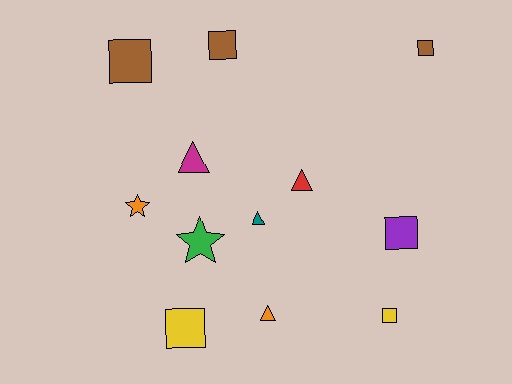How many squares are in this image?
There are 6 squares.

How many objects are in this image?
There are 12 objects.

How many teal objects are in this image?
There is 1 teal object.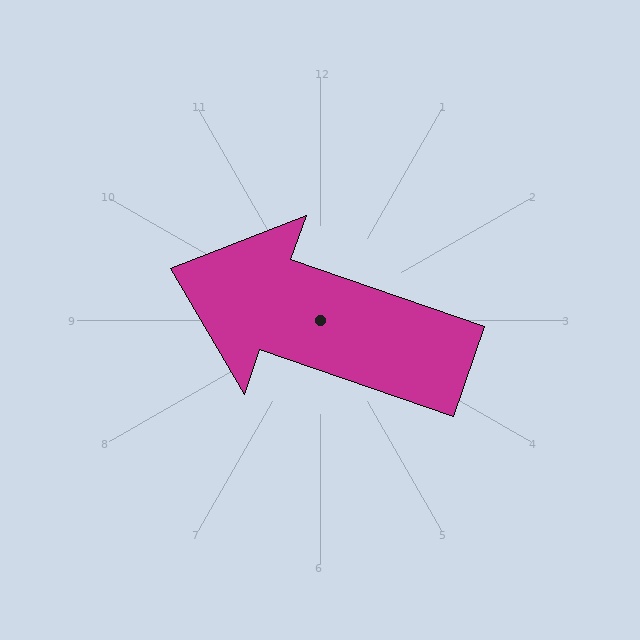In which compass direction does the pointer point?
West.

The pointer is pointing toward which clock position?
Roughly 10 o'clock.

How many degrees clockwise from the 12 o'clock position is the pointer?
Approximately 289 degrees.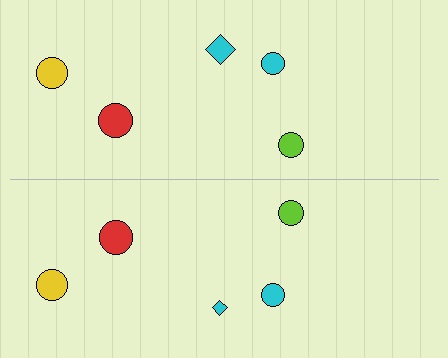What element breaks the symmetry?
The cyan diamond on the bottom side has a different size than its mirror counterpart.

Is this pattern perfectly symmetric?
No, the pattern is not perfectly symmetric. The cyan diamond on the bottom side has a different size than its mirror counterpart.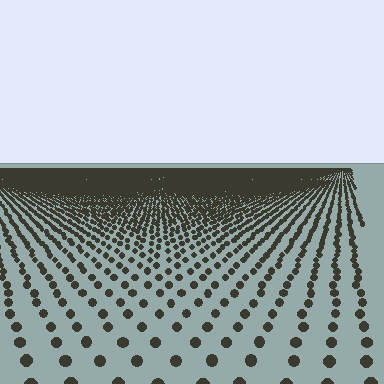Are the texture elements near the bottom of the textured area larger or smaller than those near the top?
Larger. Near the bottom, elements are closer to the viewer and appear at a bigger on-screen size.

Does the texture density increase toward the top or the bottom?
Density increases toward the top.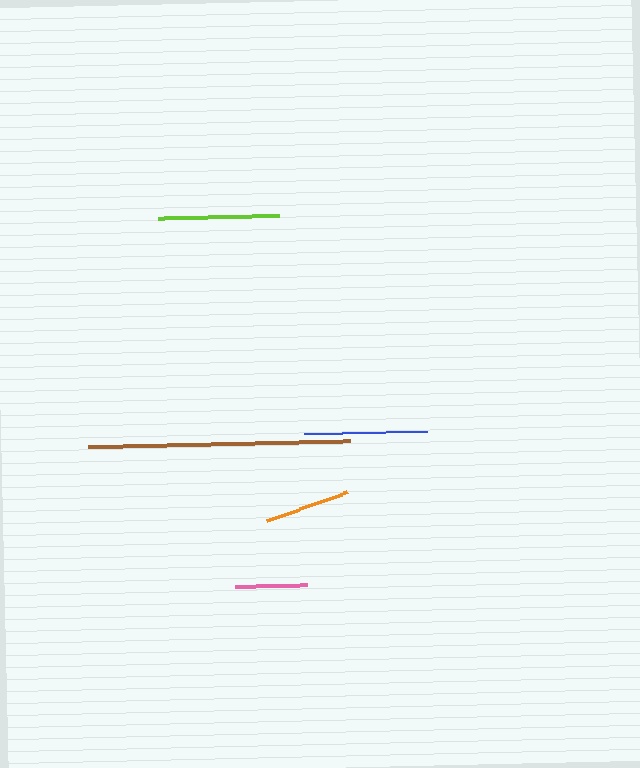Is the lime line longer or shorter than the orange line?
The lime line is longer than the orange line.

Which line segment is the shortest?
The pink line is the shortest at approximately 72 pixels.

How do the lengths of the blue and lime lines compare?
The blue and lime lines are approximately the same length.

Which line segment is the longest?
The brown line is the longest at approximately 263 pixels.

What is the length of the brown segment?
The brown segment is approximately 263 pixels long.